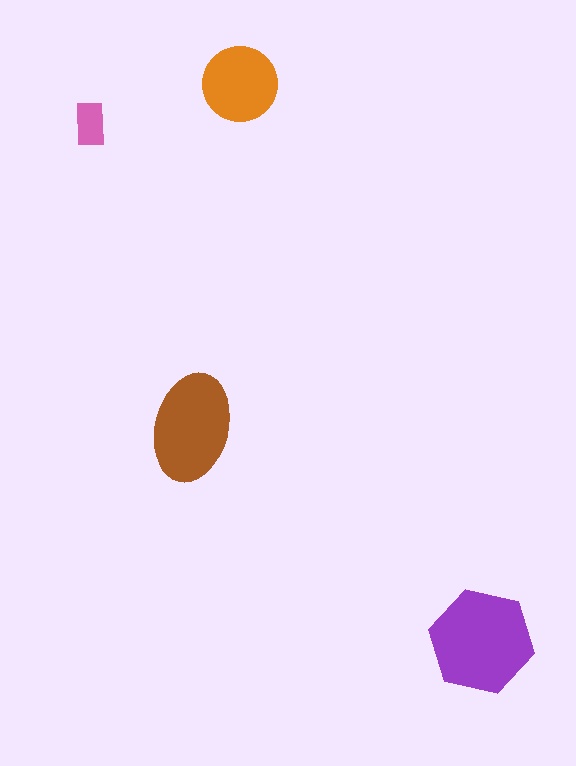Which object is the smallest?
The pink rectangle.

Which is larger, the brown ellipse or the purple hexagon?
The purple hexagon.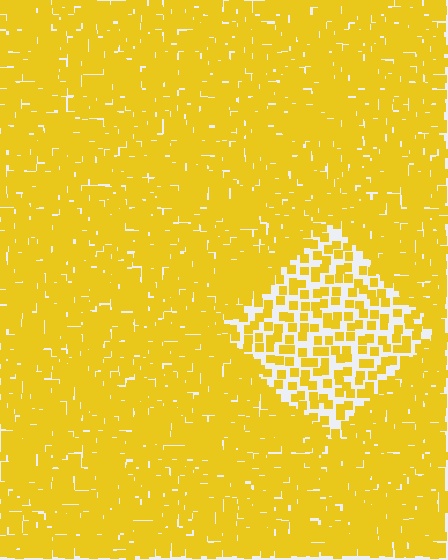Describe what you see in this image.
The image contains small yellow elements arranged at two different densities. A diamond-shaped region is visible where the elements are less densely packed than the surrounding area.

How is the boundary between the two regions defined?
The boundary is defined by a change in element density (approximately 2.4x ratio). All elements are the same color, size, and shape.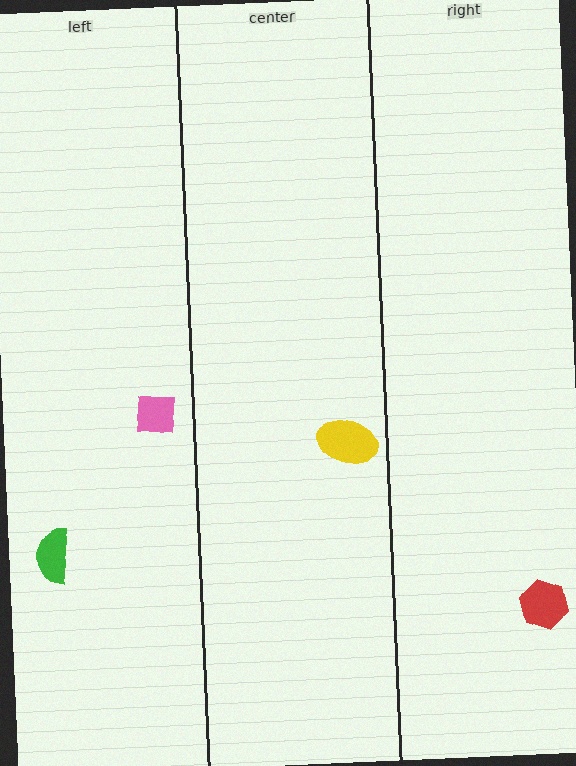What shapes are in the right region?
The red hexagon.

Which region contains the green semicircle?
The left region.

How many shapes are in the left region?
2.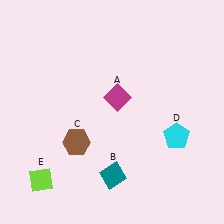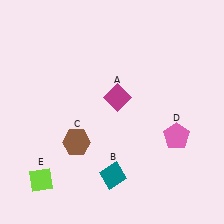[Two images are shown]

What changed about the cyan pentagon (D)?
In Image 1, D is cyan. In Image 2, it changed to pink.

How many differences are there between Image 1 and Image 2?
There is 1 difference between the two images.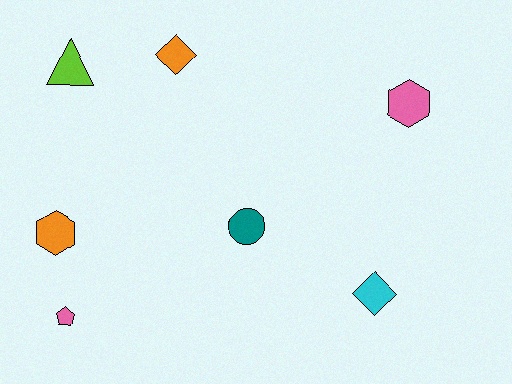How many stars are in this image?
There are no stars.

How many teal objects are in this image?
There is 1 teal object.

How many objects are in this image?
There are 7 objects.